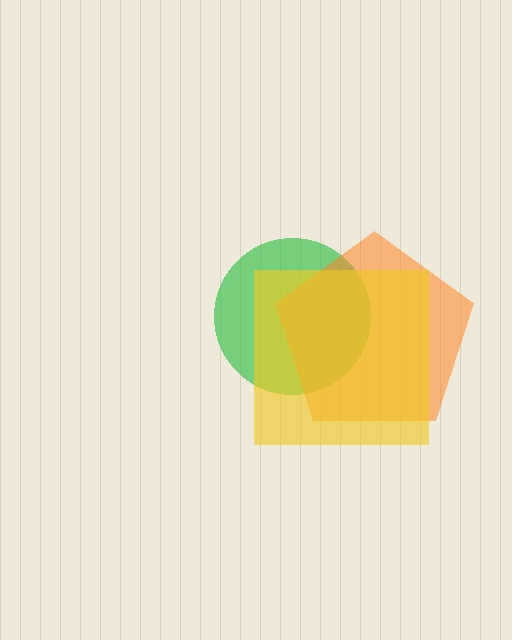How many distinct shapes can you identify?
There are 3 distinct shapes: a green circle, an orange pentagon, a yellow square.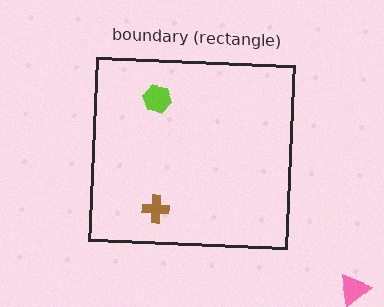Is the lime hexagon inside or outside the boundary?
Inside.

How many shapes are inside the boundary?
2 inside, 1 outside.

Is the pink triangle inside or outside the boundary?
Outside.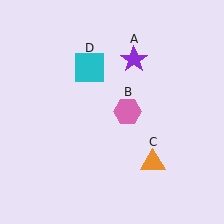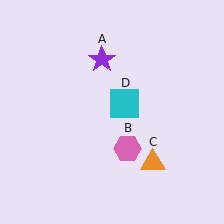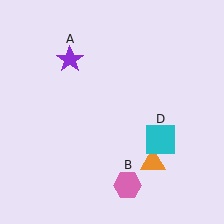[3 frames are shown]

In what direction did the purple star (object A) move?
The purple star (object A) moved left.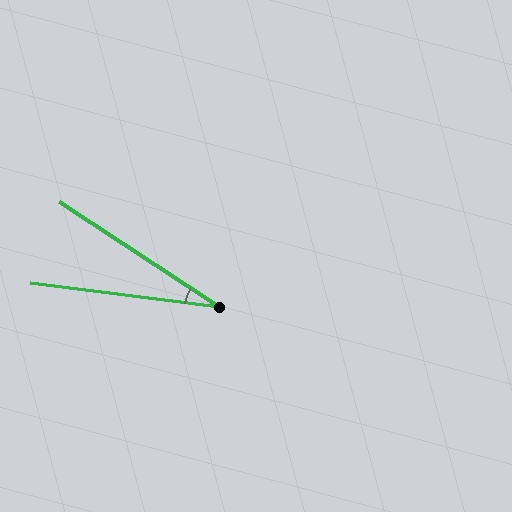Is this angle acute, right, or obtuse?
It is acute.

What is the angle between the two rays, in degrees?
Approximately 26 degrees.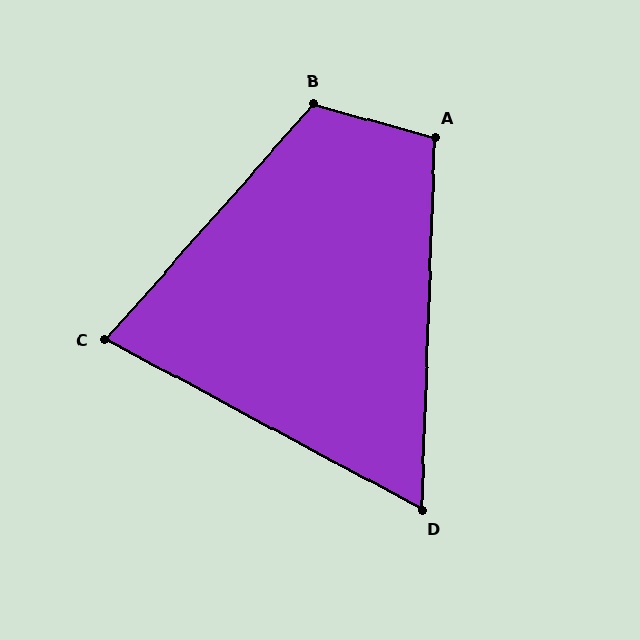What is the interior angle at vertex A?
Approximately 103 degrees (obtuse).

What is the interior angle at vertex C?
Approximately 77 degrees (acute).